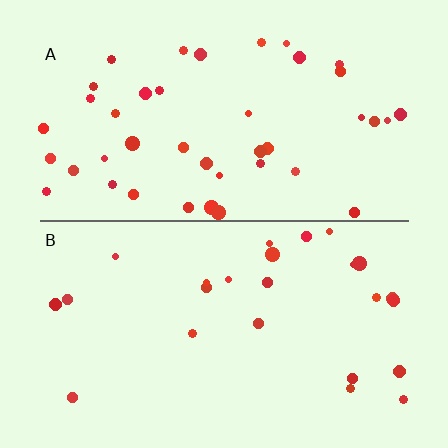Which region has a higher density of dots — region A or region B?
A (the top).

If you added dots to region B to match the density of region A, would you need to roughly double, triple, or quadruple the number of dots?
Approximately double.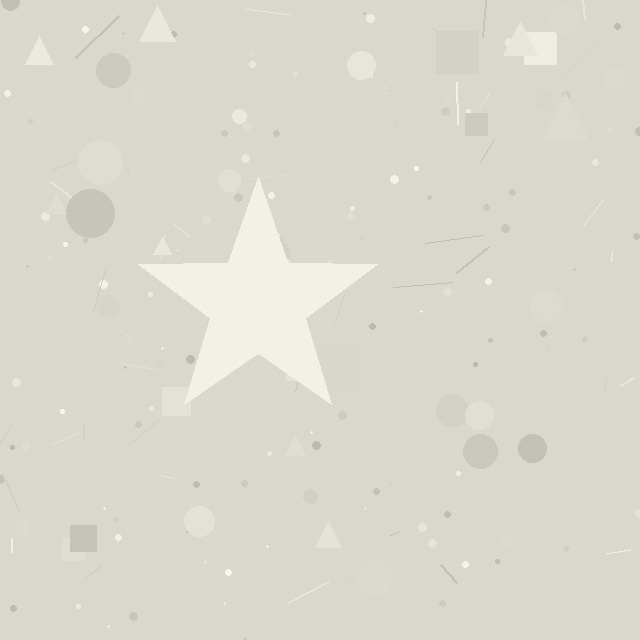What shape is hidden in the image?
A star is hidden in the image.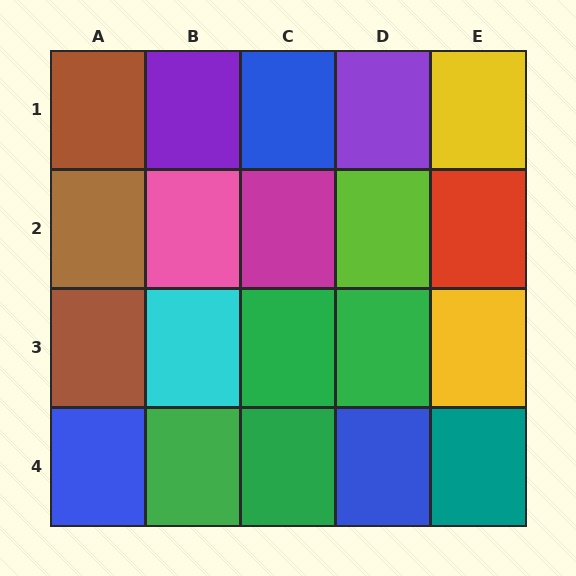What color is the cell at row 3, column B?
Cyan.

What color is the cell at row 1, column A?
Brown.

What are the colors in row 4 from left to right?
Blue, green, green, blue, teal.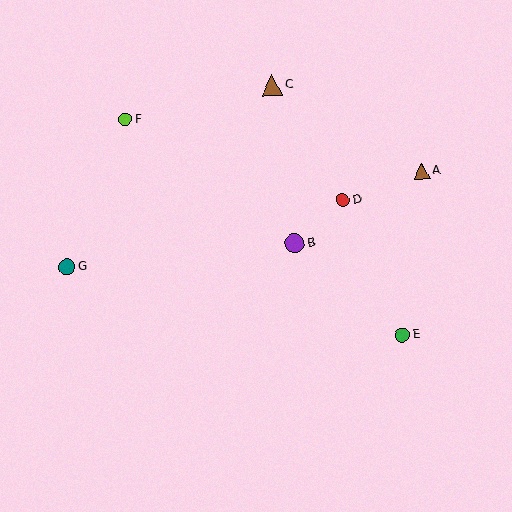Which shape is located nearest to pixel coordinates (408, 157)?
The brown triangle (labeled A) at (422, 171) is nearest to that location.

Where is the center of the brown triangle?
The center of the brown triangle is at (272, 85).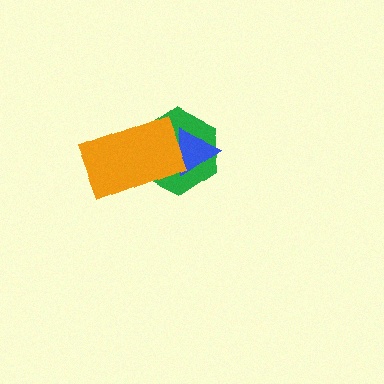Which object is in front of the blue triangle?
The orange rectangle is in front of the blue triangle.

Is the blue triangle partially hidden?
Yes, it is partially covered by another shape.